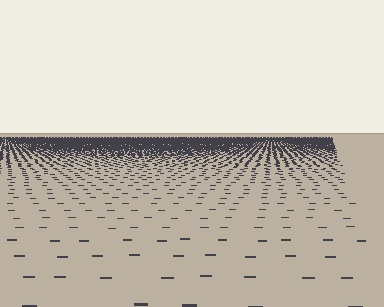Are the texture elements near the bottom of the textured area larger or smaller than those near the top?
Larger. Near the bottom, elements are closer to the viewer and appear at a bigger on-screen size.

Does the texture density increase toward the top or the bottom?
Density increases toward the top.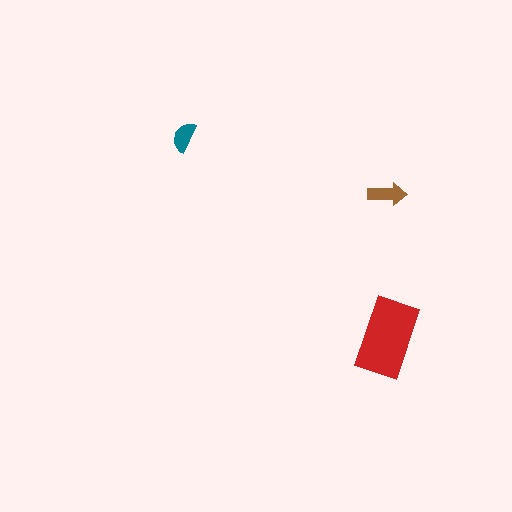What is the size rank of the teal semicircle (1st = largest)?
3rd.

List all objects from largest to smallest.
The red rectangle, the brown arrow, the teal semicircle.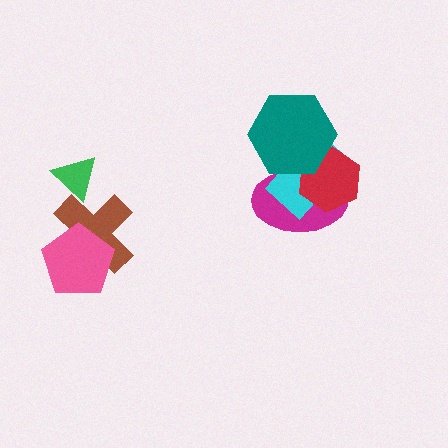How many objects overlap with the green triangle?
1 object overlaps with the green triangle.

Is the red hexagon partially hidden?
Yes, it is partially covered by another shape.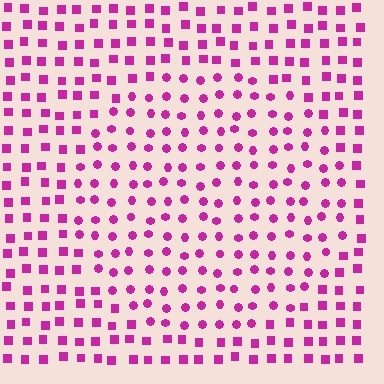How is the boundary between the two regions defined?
The boundary is defined by a change in element shape: circles inside vs. squares outside. All elements share the same color and spacing.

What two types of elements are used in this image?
The image uses circles inside the circle region and squares outside it.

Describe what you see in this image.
The image is filled with small magenta elements arranged in a uniform grid. A circle-shaped region contains circles, while the surrounding area contains squares. The boundary is defined purely by the change in element shape.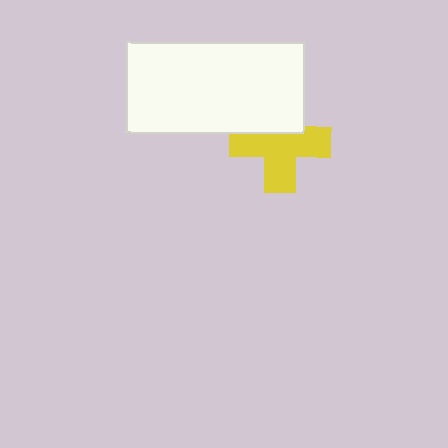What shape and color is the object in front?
The object in front is a white rectangle.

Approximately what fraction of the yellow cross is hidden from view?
Roughly 31% of the yellow cross is hidden behind the white rectangle.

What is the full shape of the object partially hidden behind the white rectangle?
The partially hidden object is a yellow cross.